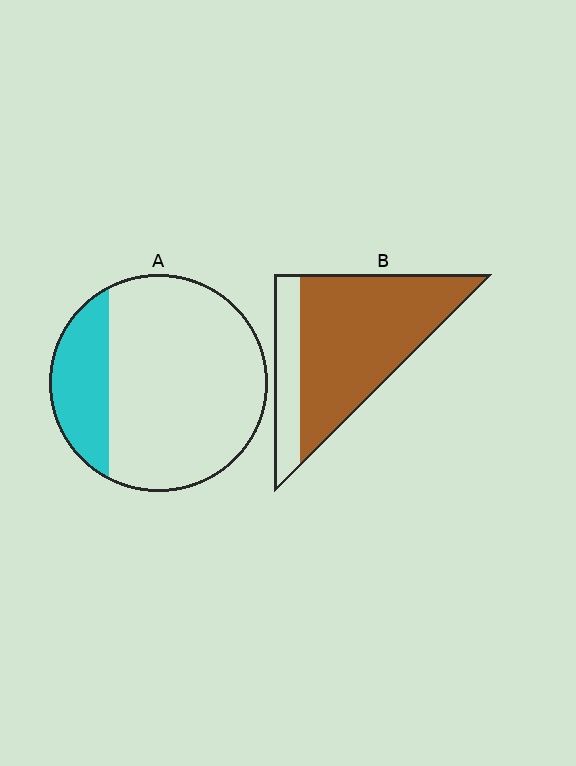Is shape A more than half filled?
No.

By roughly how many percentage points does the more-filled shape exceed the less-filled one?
By roughly 55 percentage points (B over A).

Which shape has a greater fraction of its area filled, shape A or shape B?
Shape B.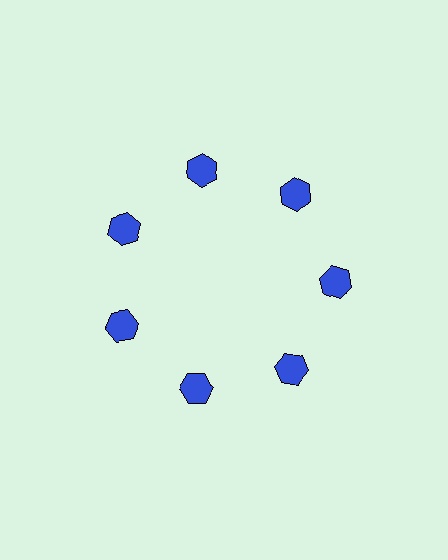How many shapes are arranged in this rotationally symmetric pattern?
There are 7 shapes, arranged in 7 groups of 1.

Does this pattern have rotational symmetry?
Yes, this pattern has 7-fold rotational symmetry. It looks the same after rotating 51 degrees around the center.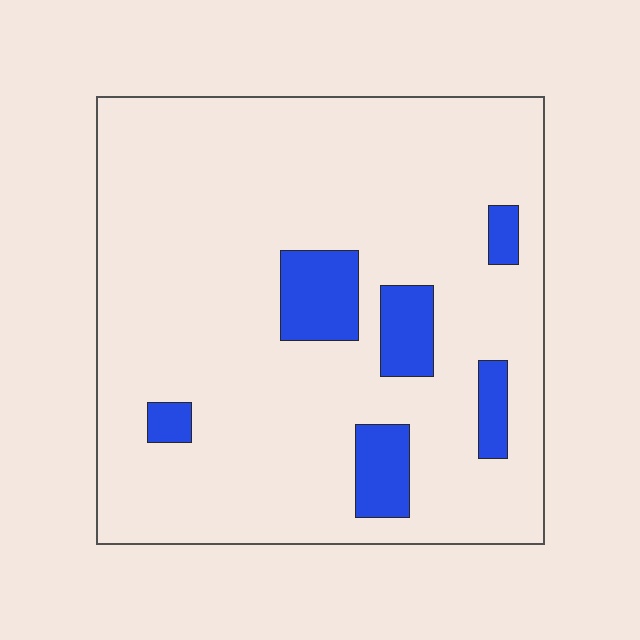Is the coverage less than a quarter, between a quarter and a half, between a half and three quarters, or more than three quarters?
Less than a quarter.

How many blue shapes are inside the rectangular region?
6.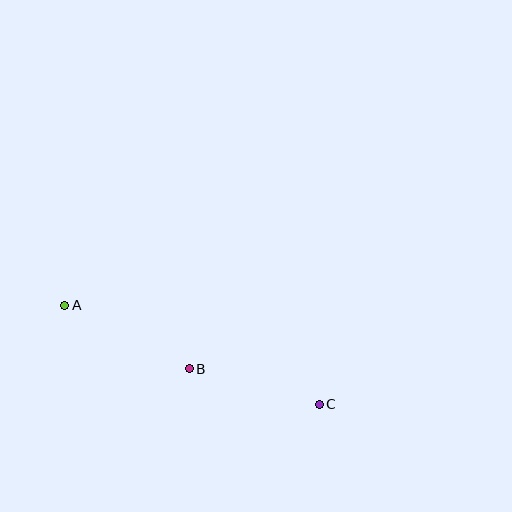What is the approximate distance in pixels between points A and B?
The distance between A and B is approximately 140 pixels.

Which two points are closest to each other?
Points B and C are closest to each other.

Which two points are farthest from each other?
Points A and C are farthest from each other.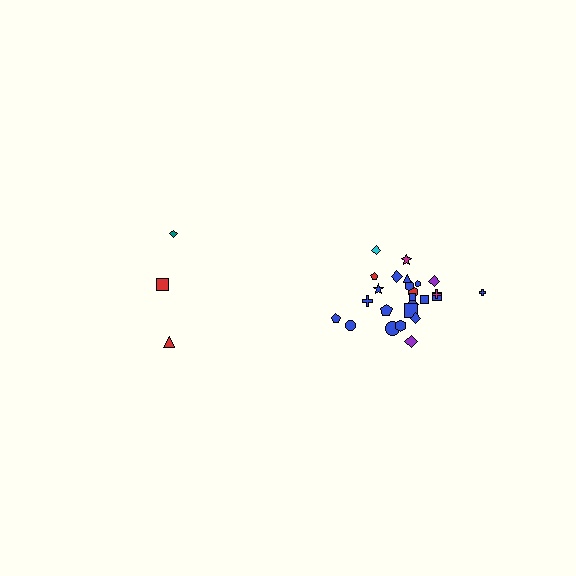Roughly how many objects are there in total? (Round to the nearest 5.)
Roughly 30 objects in total.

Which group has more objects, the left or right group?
The right group.